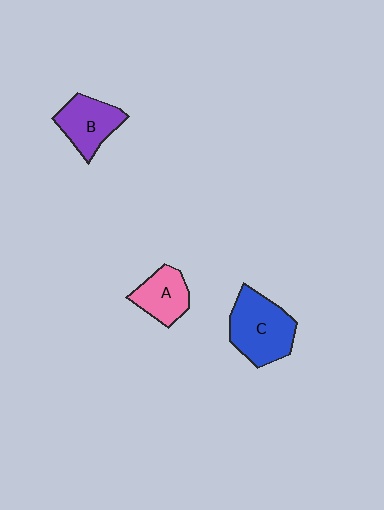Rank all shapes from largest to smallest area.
From largest to smallest: C (blue), B (purple), A (pink).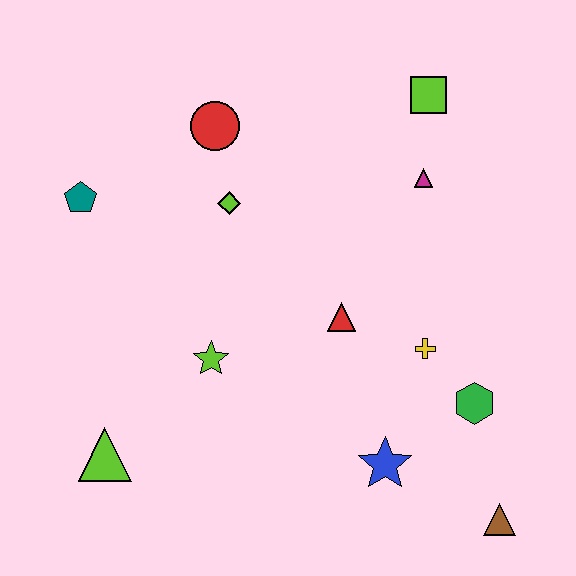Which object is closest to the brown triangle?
The green hexagon is closest to the brown triangle.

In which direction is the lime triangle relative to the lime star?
The lime triangle is to the left of the lime star.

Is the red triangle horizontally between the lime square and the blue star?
No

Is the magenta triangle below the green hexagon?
No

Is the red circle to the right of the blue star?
No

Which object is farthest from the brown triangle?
The teal pentagon is farthest from the brown triangle.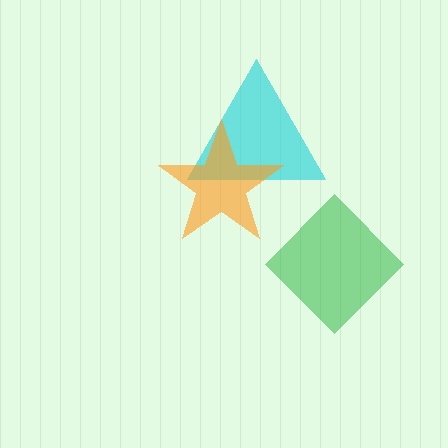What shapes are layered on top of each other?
The layered shapes are: a cyan triangle, an orange star, a green diamond.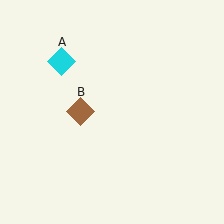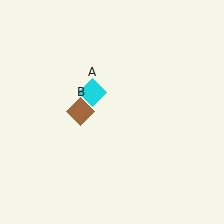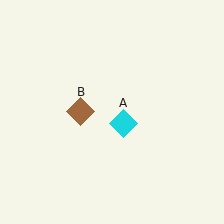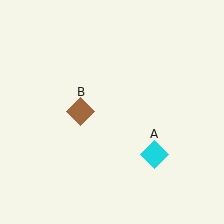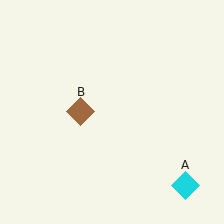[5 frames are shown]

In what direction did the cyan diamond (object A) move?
The cyan diamond (object A) moved down and to the right.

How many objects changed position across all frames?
1 object changed position: cyan diamond (object A).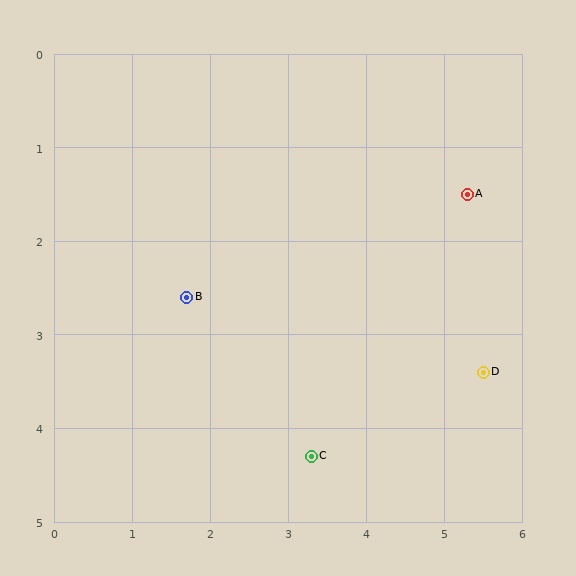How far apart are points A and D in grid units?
Points A and D are about 1.9 grid units apart.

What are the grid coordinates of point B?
Point B is at approximately (1.7, 2.6).